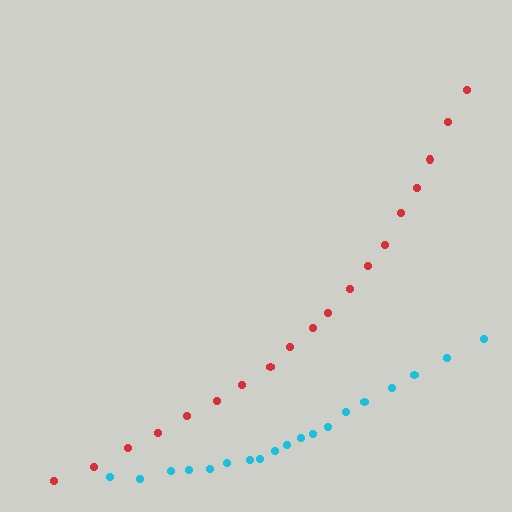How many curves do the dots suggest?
There are 2 distinct paths.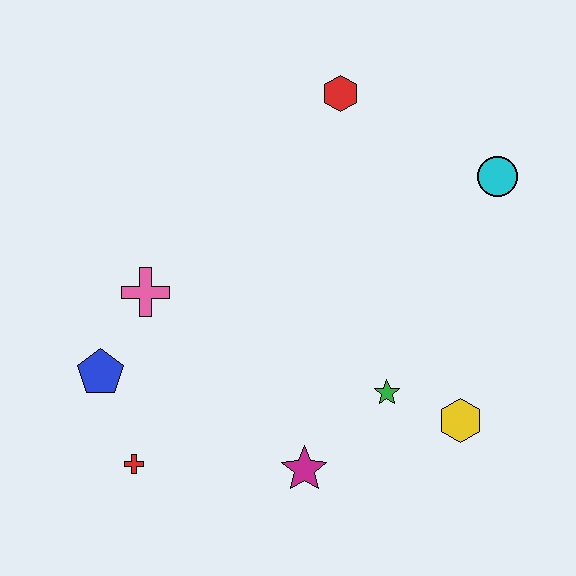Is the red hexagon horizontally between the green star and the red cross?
Yes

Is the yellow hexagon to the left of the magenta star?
No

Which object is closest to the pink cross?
The blue pentagon is closest to the pink cross.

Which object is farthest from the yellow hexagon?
The blue pentagon is farthest from the yellow hexagon.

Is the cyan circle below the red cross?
No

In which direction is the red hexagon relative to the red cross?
The red hexagon is above the red cross.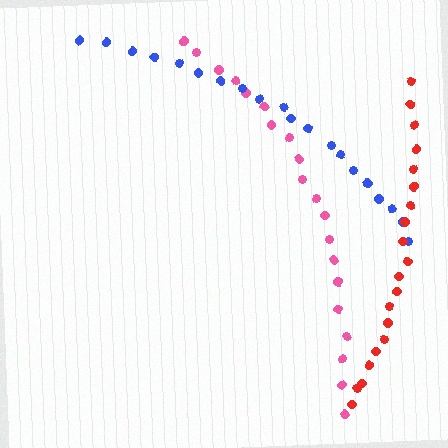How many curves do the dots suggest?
There are 3 distinct paths.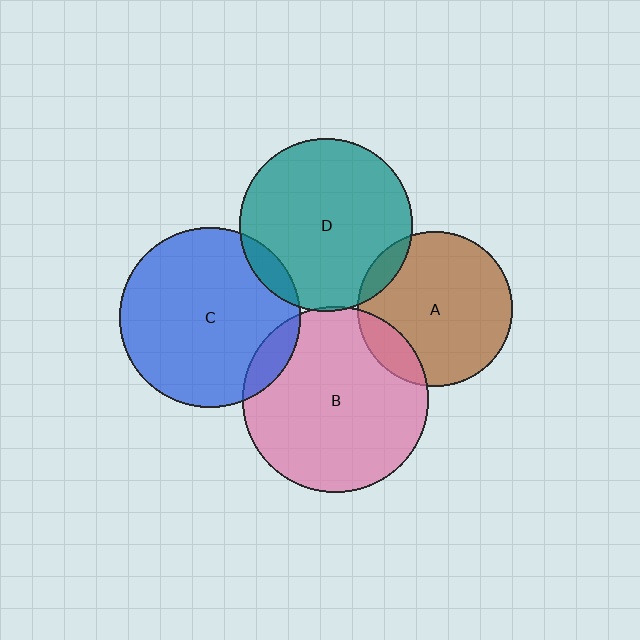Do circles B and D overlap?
Yes.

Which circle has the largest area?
Circle B (pink).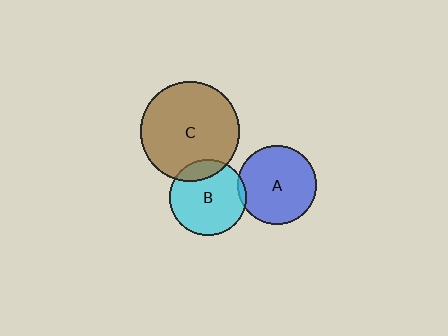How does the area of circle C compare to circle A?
Approximately 1.6 times.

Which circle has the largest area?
Circle C (brown).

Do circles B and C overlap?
Yes.